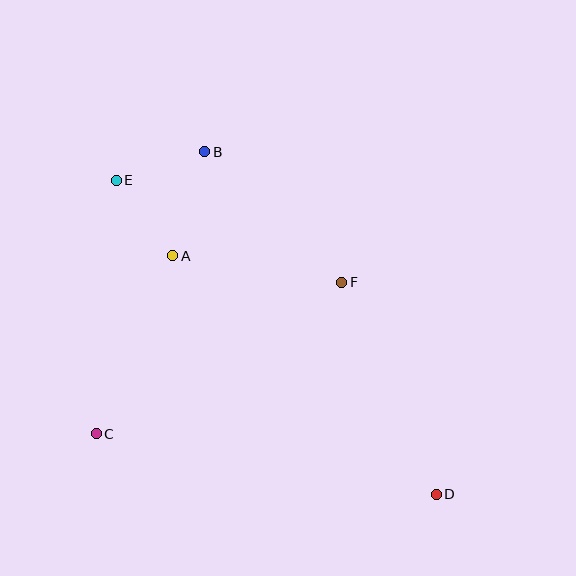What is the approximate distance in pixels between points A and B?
The distance between A and B is approximately 109 pixels.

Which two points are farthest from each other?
Points D and E are farthest from each other.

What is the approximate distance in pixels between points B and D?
The distance between B and D is approximately 413 pixels.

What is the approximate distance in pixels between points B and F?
The distance between B and F is approximately 189 pixels.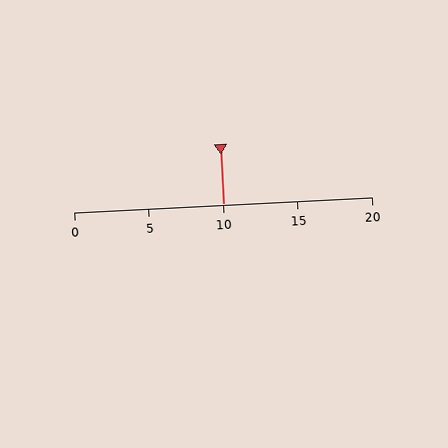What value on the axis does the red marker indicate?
The marker indicates approximately 10.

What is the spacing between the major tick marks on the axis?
The major ticks are spaced 5 apart.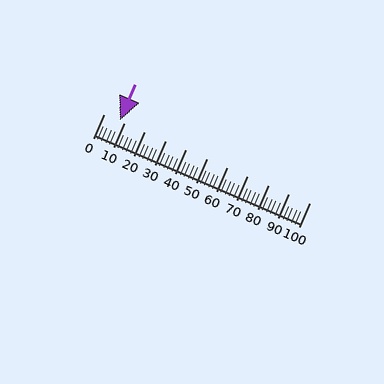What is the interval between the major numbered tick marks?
The major tick marks are spaced 10 units apart.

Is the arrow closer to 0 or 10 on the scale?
The arrow is closer to 10.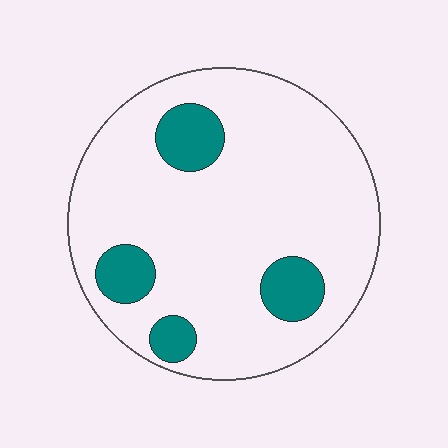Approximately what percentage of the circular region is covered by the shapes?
Approximately 15%.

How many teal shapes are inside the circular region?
4.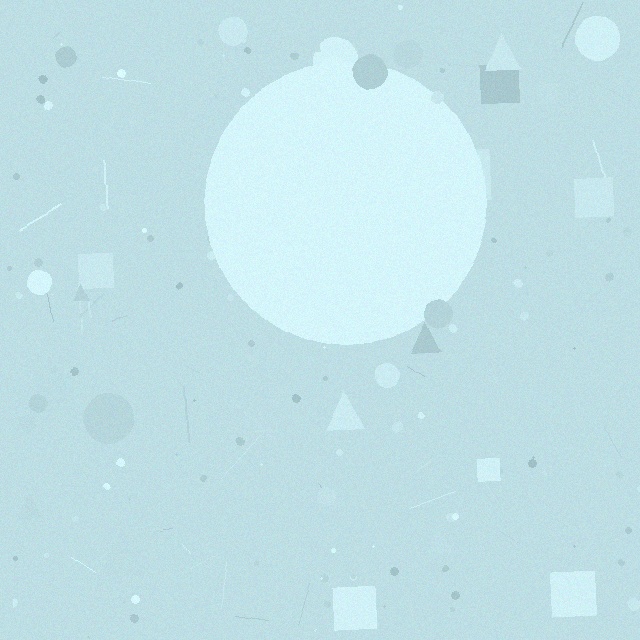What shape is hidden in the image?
A circle is hidden in the image.